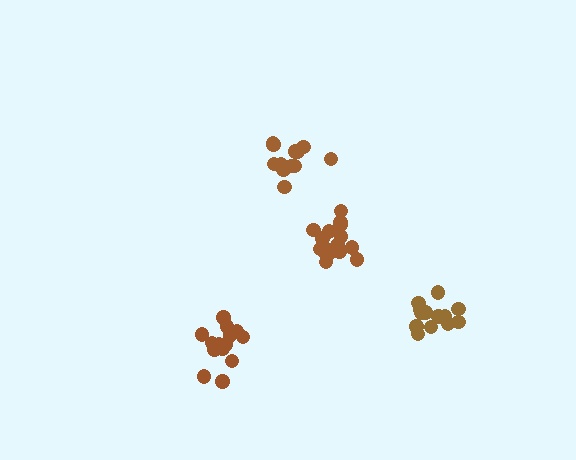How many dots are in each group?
Group 1: 13 dots, Group 2: 19 dots, Group 3: 13 dots, Group 4: 15 dots (60 total).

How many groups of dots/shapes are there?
There are 4 groups.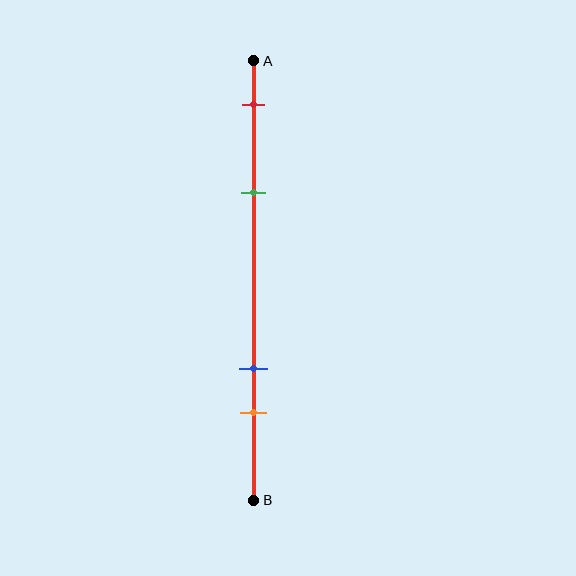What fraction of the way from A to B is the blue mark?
The blue mark is approximately 70% (0.7) of the way from A to B.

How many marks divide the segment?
There are 4 marks dividing the segment.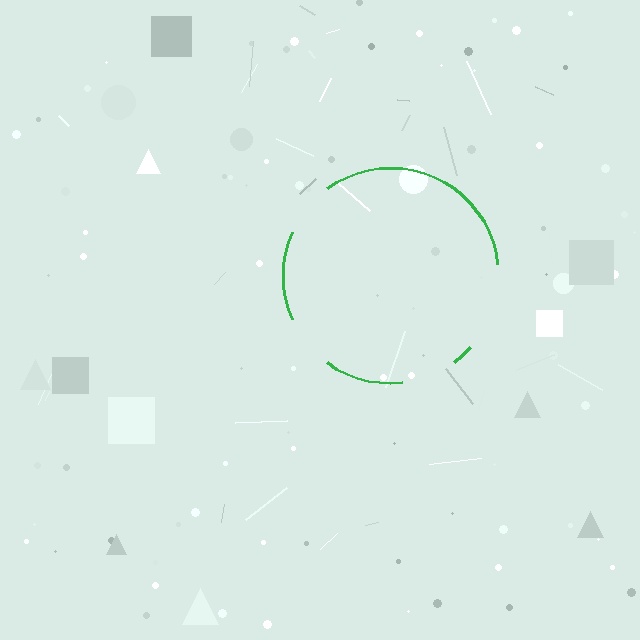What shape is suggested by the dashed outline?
The dashed outline suggests a circle.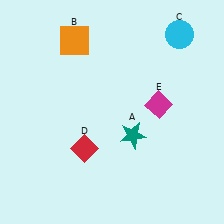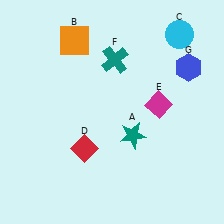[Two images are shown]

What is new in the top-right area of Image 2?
A blue hexagon (G) was added in the top-right area of Image 2.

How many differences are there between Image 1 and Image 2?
There are 2 differences between the two images.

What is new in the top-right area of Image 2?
A teal cross (F) was added in the top-right area of Image 2.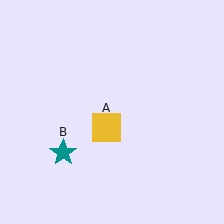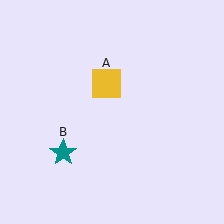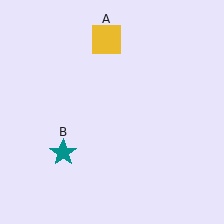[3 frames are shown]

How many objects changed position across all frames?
1 object changed position: yellow square (object A).